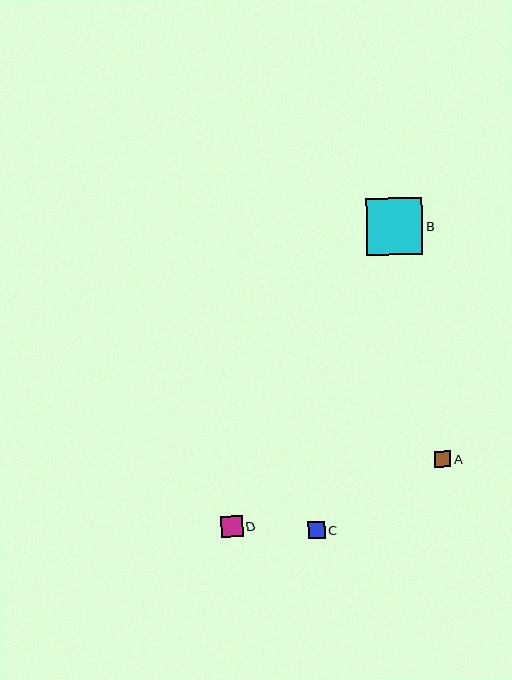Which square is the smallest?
Square A is the smallest with a size of approximately 16 pixels.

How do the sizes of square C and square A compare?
Square C and square A are approximately the same size.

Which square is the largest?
Square B is the largest with a size of approximately 57 pixels.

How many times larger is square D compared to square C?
Square D is approximately 1.3 times the size of square C.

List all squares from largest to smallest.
From largest to smallest: B, D, C, A.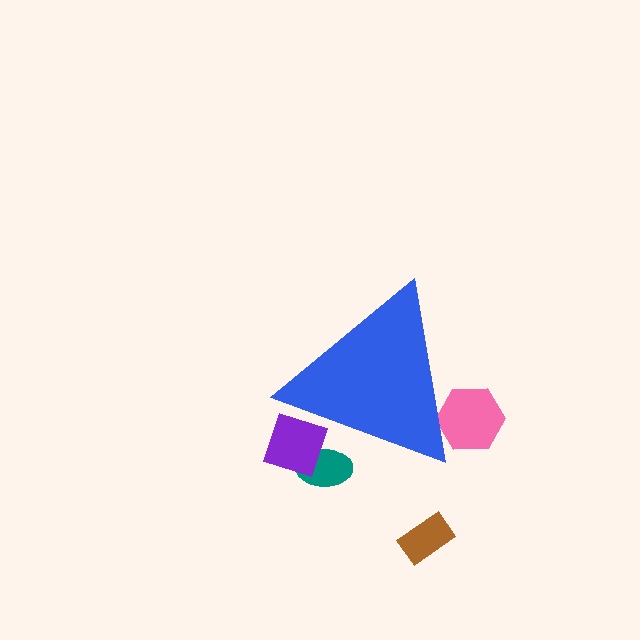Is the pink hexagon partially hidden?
Yes, the pink hexagon is partially hidden behind the blue triangle.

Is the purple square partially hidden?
Yes, the purple square is partially hidden behind the blue triangle.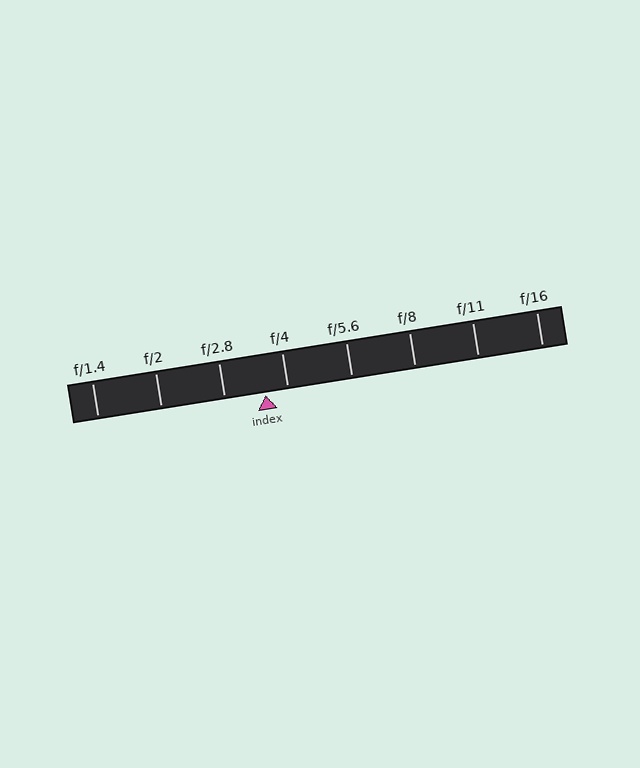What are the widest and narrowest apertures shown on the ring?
The widest aperture shown is f/1.4 and the narrowest is f/16.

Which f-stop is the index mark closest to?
The index mark is closest to f/4.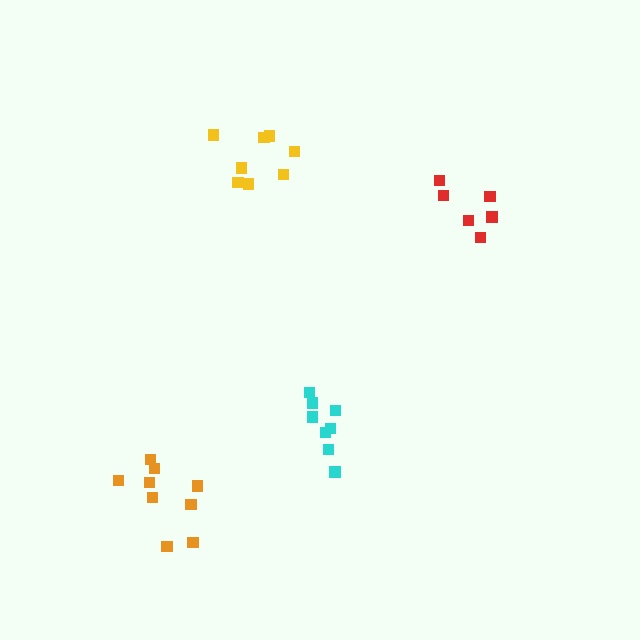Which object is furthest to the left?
The orange cluster is leftmost.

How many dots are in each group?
Group 1: 8 dots, Group 2: 6 dots, Group 3: 8 dots, Group 4: 9 dots (31 total).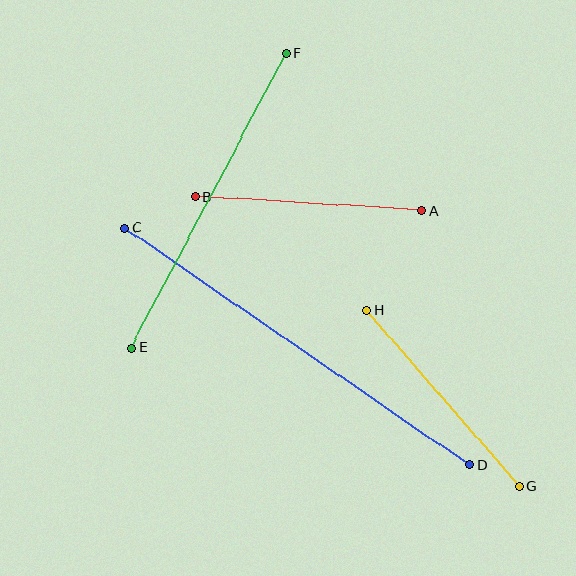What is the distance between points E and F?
The distance is approximately 333 pixels.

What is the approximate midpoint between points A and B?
The midpoint is at approximately (309, 204) pixels.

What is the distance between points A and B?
The distance is approximately 227 pixels.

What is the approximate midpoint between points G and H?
The midpoint is at approximately (443, 398) pixels.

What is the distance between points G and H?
The distance is approximately 232 pixels.